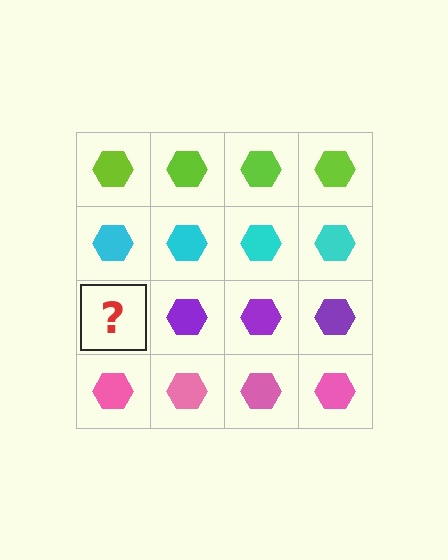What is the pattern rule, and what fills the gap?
The rule is that each row has a consistent color. The gap should be filled with a purple hexagon.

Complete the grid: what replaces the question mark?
The question mark should be replaced with a purple hexagon.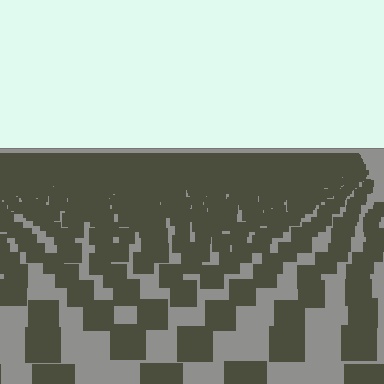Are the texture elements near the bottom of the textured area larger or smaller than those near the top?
Larger. Near the bottom, elements are closer to the viewer and appear at a bigger on-screen size.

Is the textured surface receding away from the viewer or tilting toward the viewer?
The surface is receding away from the viewer. Texture elements get smaller and denser toward the top.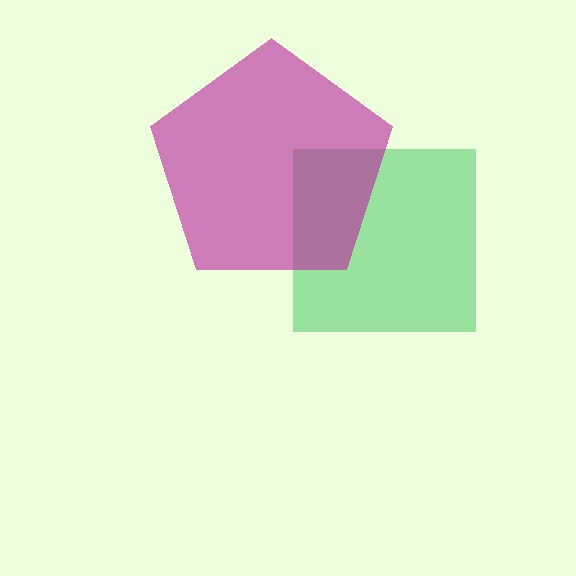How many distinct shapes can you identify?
There are 2 distinct shapes: a green square, a magenta pentagon.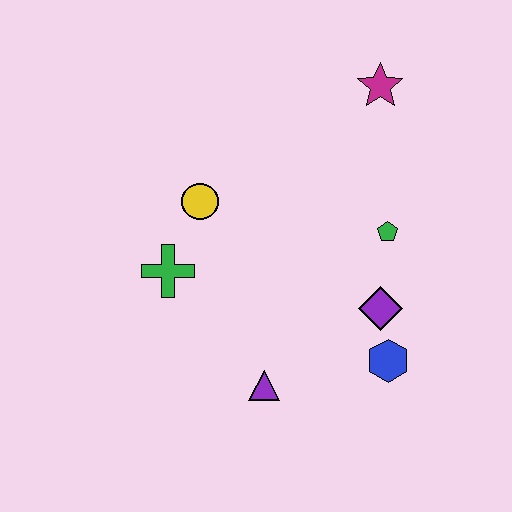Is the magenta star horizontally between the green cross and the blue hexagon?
Yes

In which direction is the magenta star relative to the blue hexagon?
The magenta star is above the blue hexagon.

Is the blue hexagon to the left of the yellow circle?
No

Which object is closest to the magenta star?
The green pentagon is closest to the magenta star.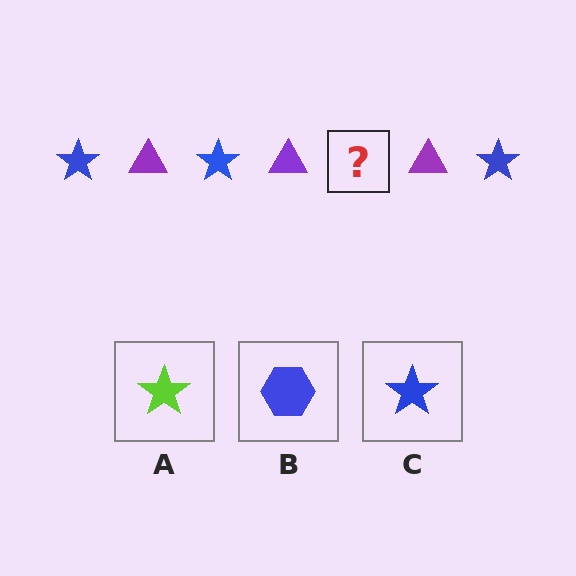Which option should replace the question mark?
Option C.